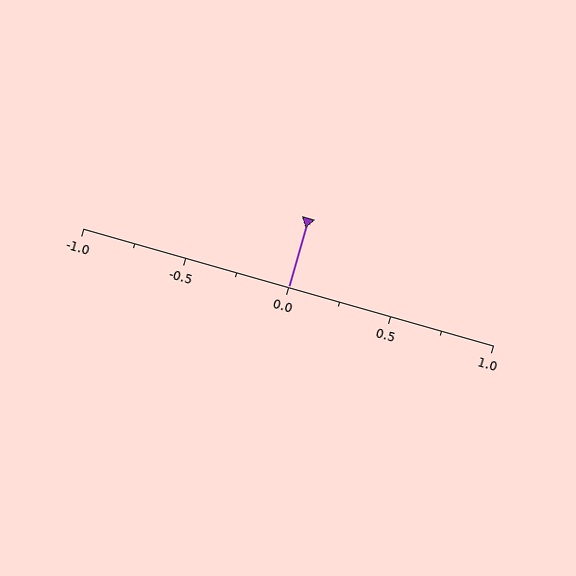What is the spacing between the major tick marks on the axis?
The major ticks are spaced 0.5 apart.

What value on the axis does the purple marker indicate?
The marker indicates approximately 0.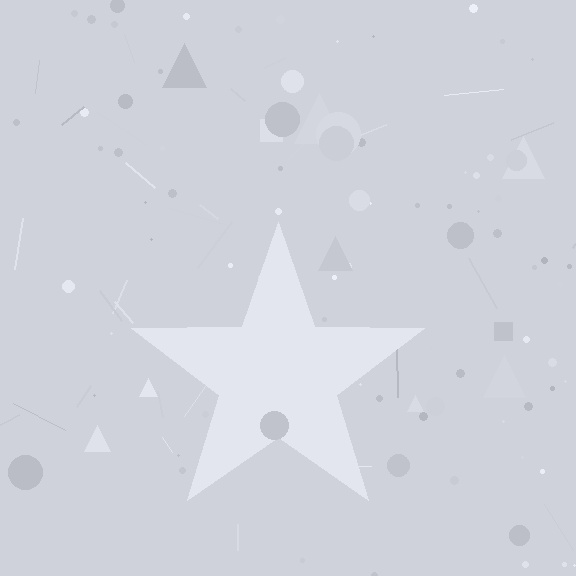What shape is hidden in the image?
A star is hidden in the image.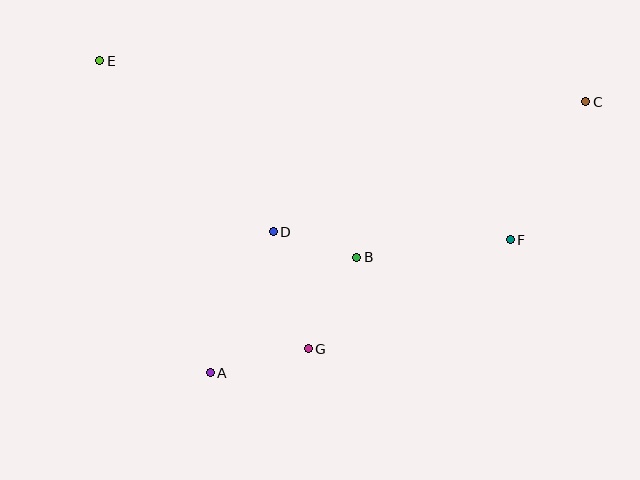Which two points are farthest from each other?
Points C and E are farthest from each other.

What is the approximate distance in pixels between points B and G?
The distance between B and G is approximately 103 pixels.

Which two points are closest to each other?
Points B and D are closest to each other.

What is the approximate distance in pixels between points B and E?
The distance between B and E is approximately 324 pixels.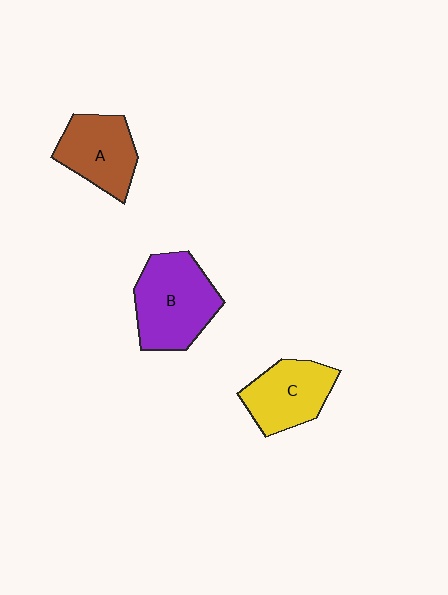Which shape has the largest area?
Shape B (purple).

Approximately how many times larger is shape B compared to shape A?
Approximately 1.3 times.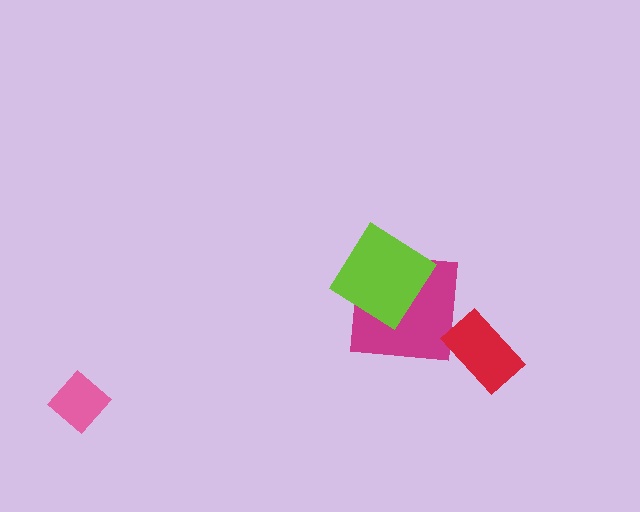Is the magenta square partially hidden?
Yes, it is partially covered by another shape.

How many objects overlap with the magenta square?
1 object overlaps with the magenta square.